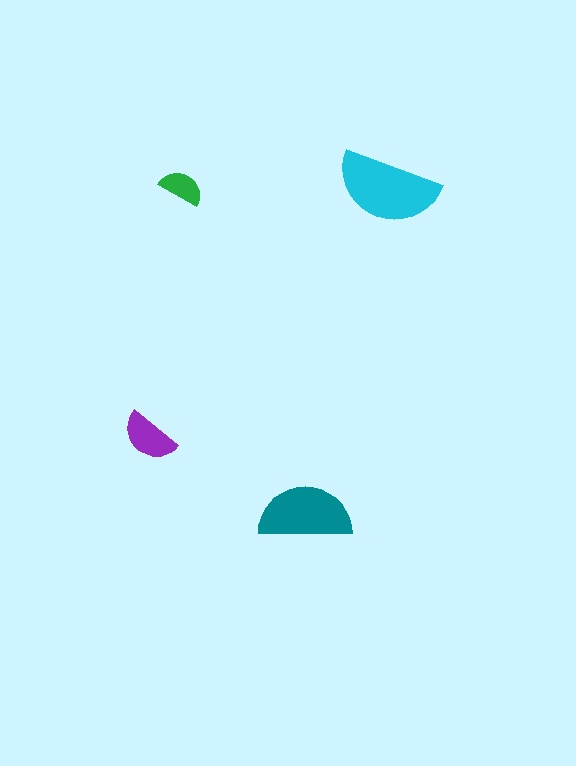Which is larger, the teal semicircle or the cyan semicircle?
The cyan one.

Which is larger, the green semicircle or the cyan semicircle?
The cyan one.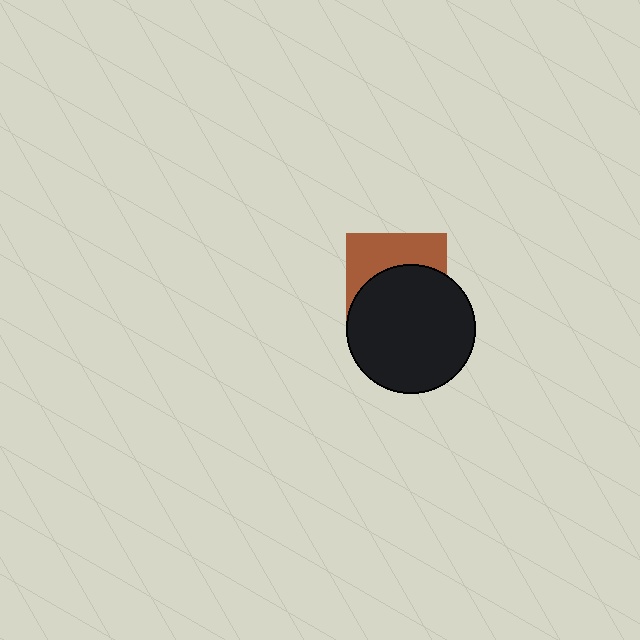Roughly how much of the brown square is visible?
A small part of it is visible (roughly 40%).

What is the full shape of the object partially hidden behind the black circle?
The partially hidden object is a brown square.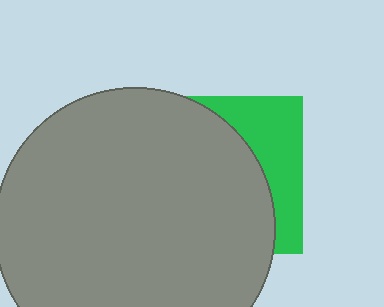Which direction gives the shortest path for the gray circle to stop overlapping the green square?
Moving left gives the shortest separation.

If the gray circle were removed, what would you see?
You would see the complete green square.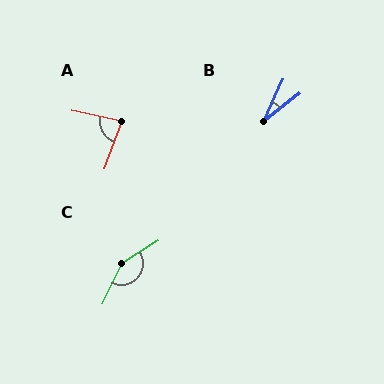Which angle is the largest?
C, at approximately 148 degrees.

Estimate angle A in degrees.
Approximately 81 degrees.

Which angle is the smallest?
B, at approximately 28 degrees.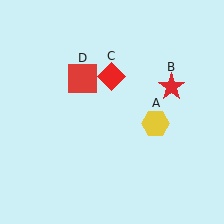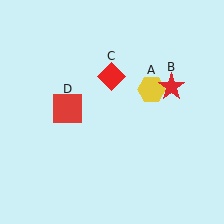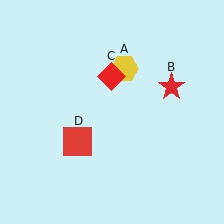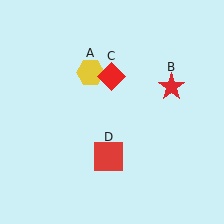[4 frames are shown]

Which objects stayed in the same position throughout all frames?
Red star (object B) and red diamond (object C) remained stationary.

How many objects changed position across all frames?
2 objects changed position: yellow hexagon (object A), red square (object D).